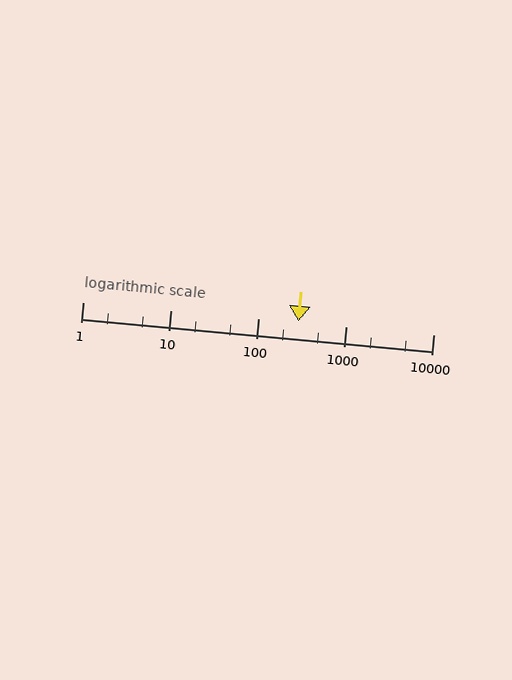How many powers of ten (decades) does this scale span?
The scale spans 4 decades, from 1 to 10000.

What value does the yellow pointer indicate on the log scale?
The pointer indicates approximately 290.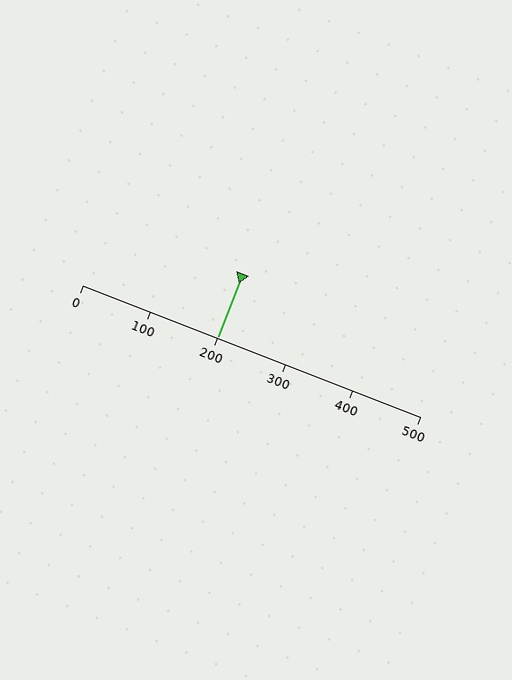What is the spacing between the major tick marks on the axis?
The major ticks are spaced 100 apart.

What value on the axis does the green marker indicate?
The marker indicates approximately 200.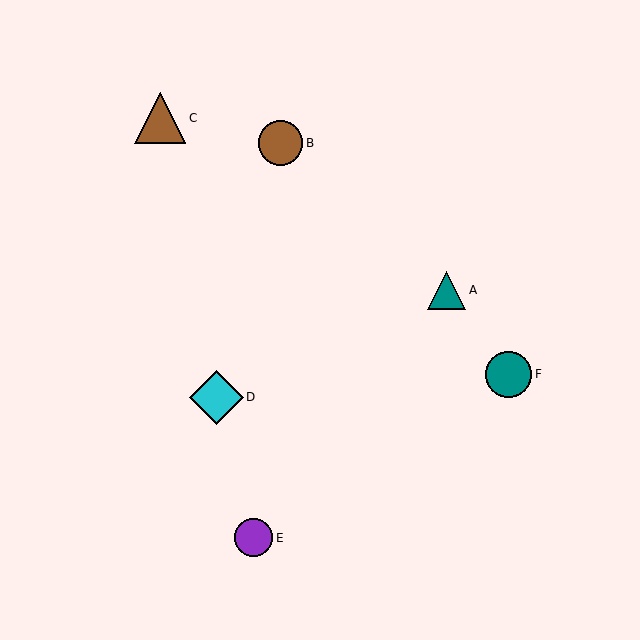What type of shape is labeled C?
Shape C is a brown triangle.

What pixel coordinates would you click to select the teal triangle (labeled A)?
Click at (446, 290) to select the teal triangle A.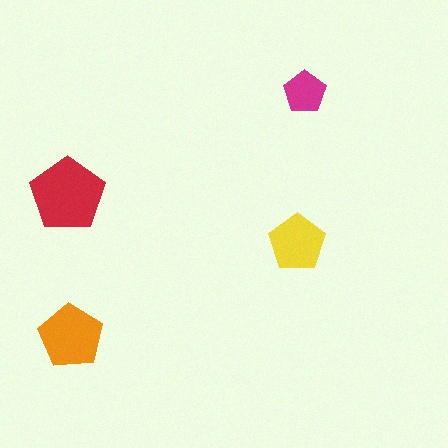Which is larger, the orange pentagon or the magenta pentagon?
The orange one.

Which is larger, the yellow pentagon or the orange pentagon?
The orange one.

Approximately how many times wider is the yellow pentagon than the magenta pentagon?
About 1.5 times wider.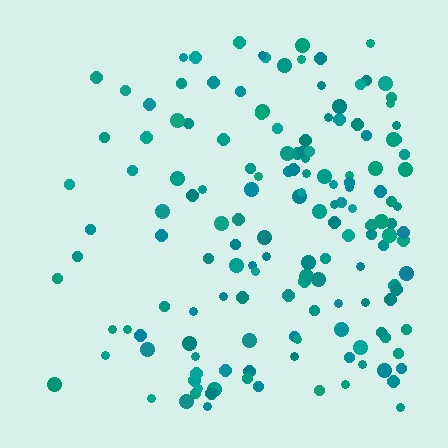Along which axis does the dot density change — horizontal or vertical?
Horizontal.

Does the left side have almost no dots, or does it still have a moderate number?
Still a moderate number, just noticeably fewer than the right.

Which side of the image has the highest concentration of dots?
The right.